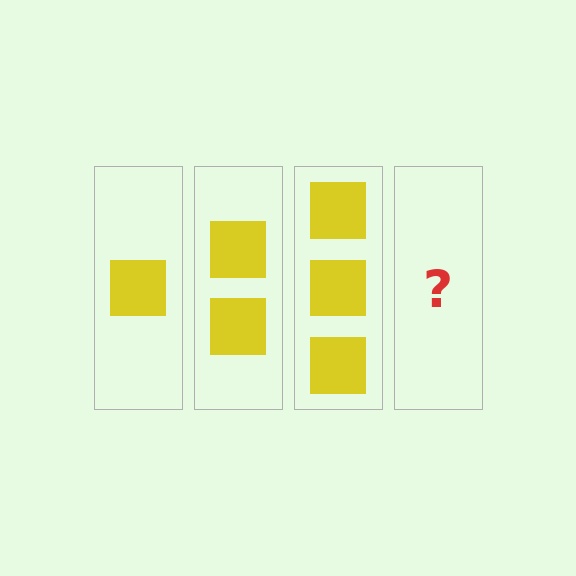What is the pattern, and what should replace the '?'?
The pattern is that each step adds one more square. The '?' should be 4 squares.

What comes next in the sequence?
The next element should be 4 squares.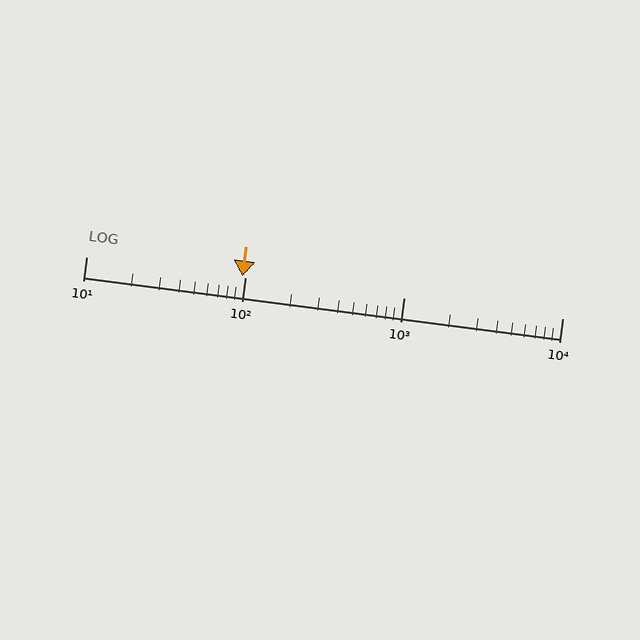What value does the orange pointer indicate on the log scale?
The pointer indicates approximately 97.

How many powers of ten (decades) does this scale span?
The scale spans 3 decades, from 10 to 10000.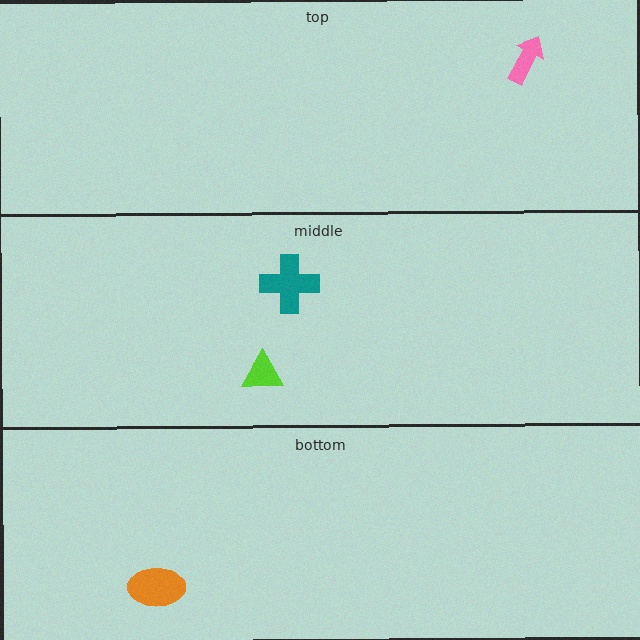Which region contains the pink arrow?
The top region.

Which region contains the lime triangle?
The middle region.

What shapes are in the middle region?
The lime triangle, the teal cross.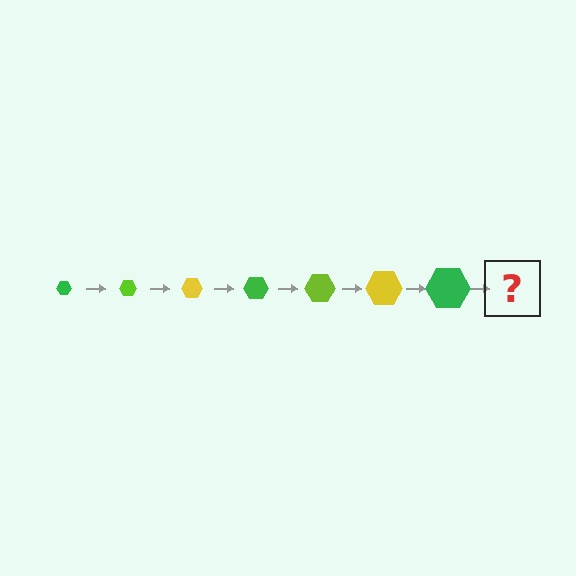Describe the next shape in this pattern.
It should be a lime hexagon, larger than the previous one.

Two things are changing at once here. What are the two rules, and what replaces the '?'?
The two rules are that the hexagon grows larger each step and the color cycles through green, lime, and yellow. The '?' should be a lime hexagon, larger than the previous one.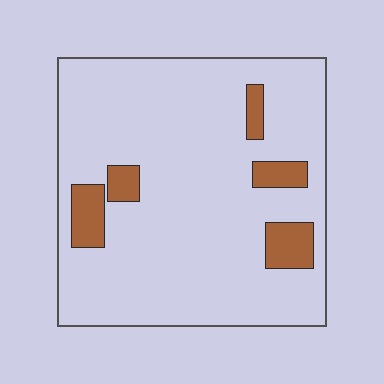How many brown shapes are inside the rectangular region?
5.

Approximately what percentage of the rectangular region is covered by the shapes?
Approximately 10%.